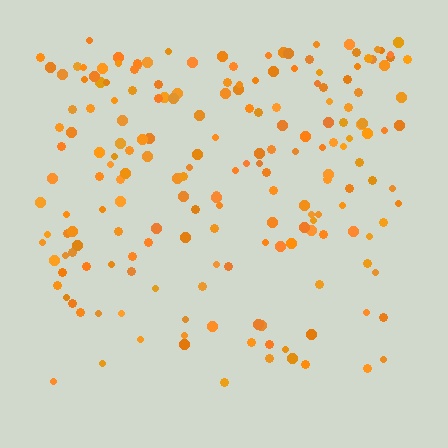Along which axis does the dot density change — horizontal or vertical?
Vertical.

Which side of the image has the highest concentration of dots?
The top.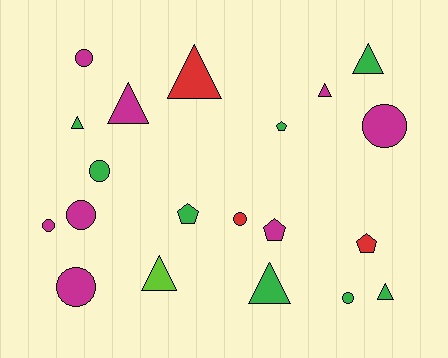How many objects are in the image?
There are 20 objects.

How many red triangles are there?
There is 1 red triangle.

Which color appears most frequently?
Green, with 8 objects.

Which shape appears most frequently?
Circle, with 8 objects.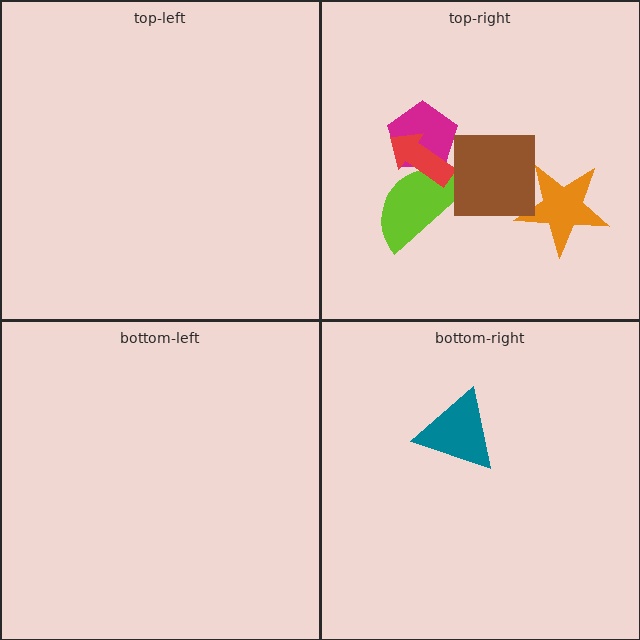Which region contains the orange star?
The top-right region.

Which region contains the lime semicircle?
The top-right region.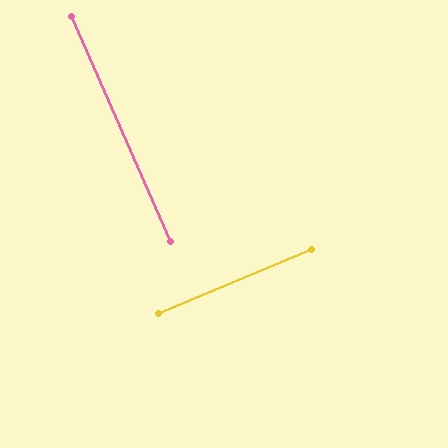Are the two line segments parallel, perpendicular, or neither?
Perpendicular — they meet at approximately 89°.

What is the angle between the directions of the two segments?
Approximately 89 degrees.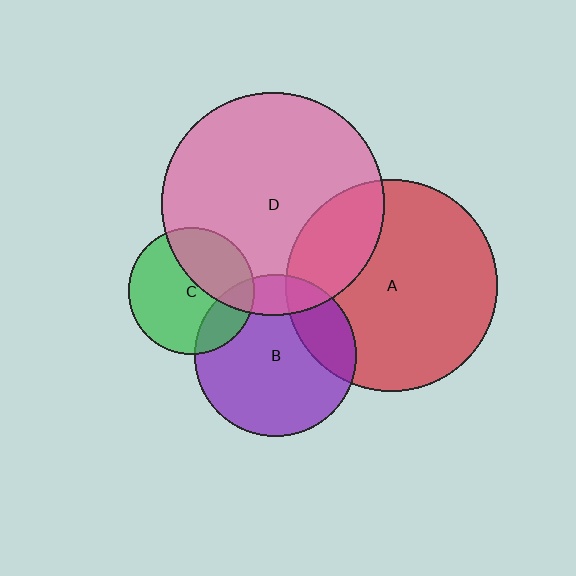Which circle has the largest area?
Circle D (pink).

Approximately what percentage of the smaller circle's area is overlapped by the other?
Approximately 15%.